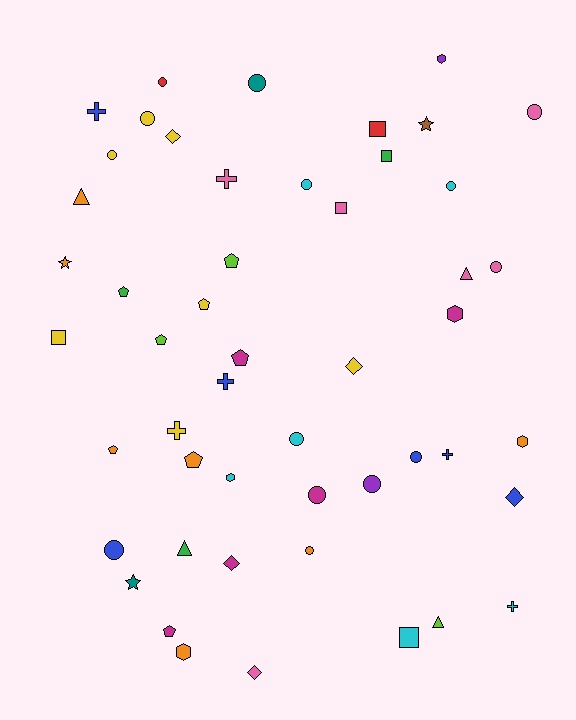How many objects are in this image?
There are 50 objects.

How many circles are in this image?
There are 14 circles.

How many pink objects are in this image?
There are 6 pink objects.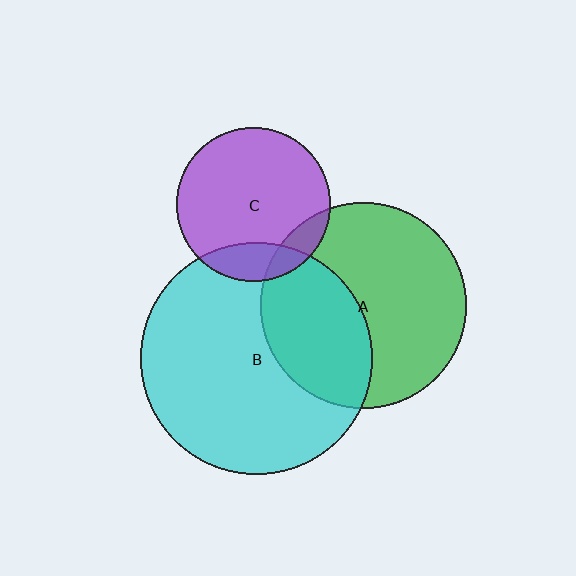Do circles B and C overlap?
Yes.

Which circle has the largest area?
Circle B (cyan).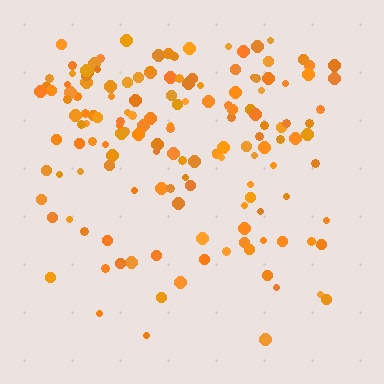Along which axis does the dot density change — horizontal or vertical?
Vertical.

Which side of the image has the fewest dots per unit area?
The bottom.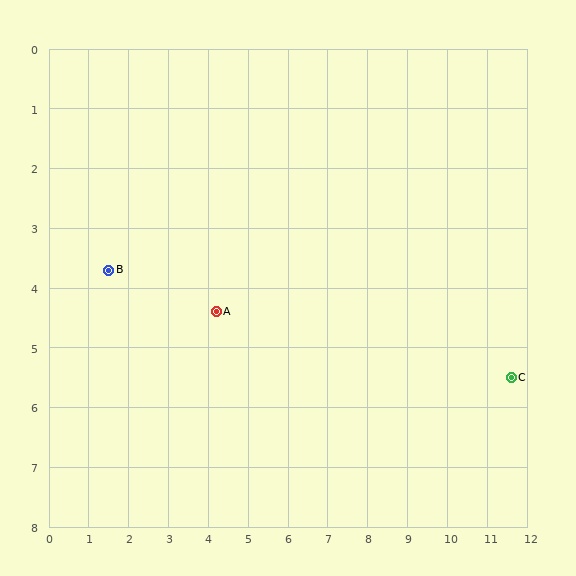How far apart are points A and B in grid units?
Points A and B are about 2.8 grid units apart.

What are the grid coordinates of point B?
Point B is at approximately (1.5, 3.7).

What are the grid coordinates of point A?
Point A is at approximately (4.2, 4.4).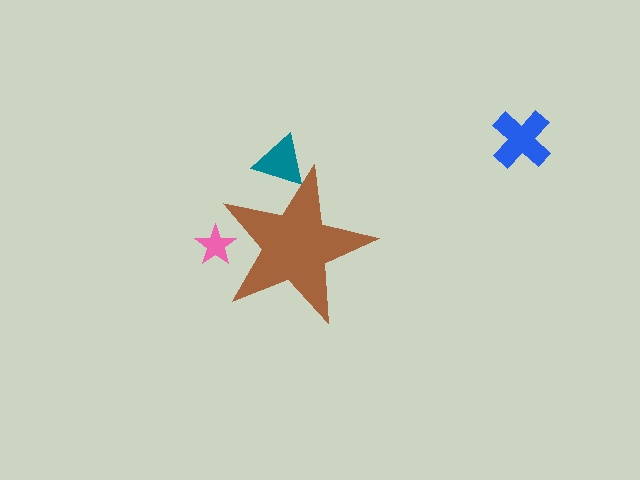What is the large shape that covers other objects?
A brown star.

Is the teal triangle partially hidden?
Yes, the teal triangle is partially hidden behind the brown star.